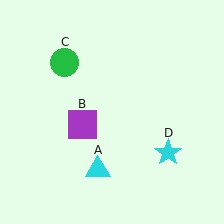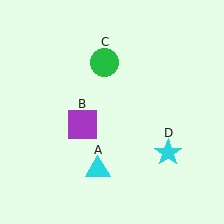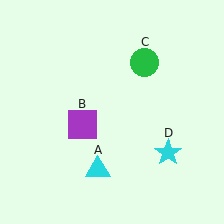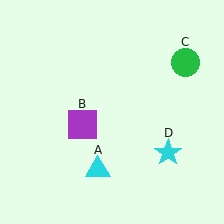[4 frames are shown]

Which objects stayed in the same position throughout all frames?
Cyan triangle (object A) and purple square (object B) and cyan star (object D) remained stationary.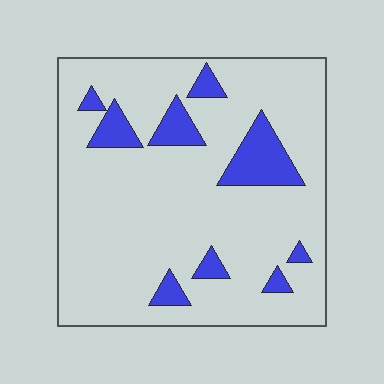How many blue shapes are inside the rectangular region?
9.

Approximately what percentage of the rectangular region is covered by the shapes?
Approximately 15%.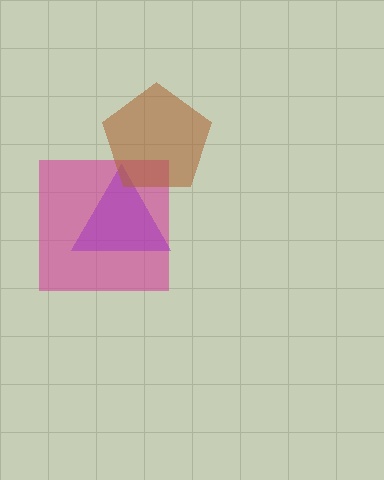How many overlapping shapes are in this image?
There are 3 overlapping shapes in the image.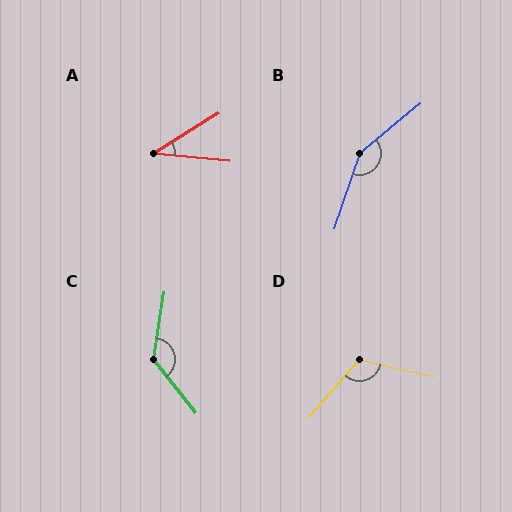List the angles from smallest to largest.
A (38°), D (118°), C (132°), B (148°).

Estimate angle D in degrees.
Approximately 118 degrees.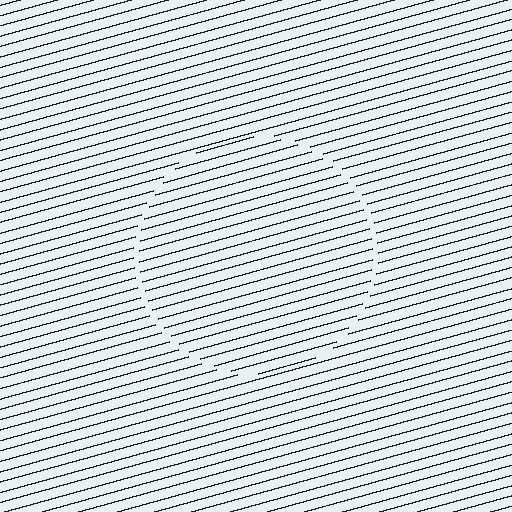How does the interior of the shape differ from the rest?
The interior of the shape contains the same grating, shifted by half a period — the contour is defined by the phase discontinuity where line-ends from the inner and outer gratings abut.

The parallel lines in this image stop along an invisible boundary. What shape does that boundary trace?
An illusory circle. The interior of the shape contains the same grating, shifted by half a period — the contour is defined by the phase discontinuity where line-ends from the inner and outer gratings abut.